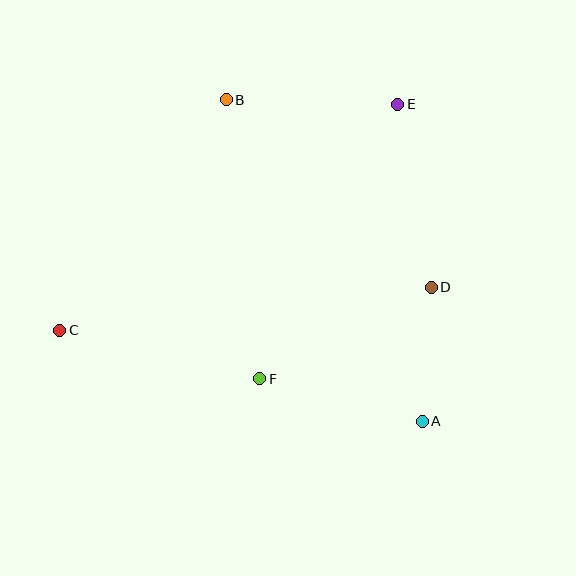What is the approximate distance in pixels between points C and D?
The distance between C and D is approximately 374 pixels.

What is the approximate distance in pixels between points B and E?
The distance between B and E is approximately 172 pixels.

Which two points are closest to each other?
Points A and D are closest to each other.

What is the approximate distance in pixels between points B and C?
The distance between B and C is approximately 284 pixels.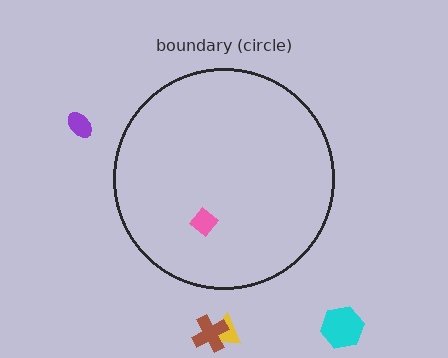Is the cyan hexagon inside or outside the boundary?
Outside.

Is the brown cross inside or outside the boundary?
Outside.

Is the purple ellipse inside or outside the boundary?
Outside.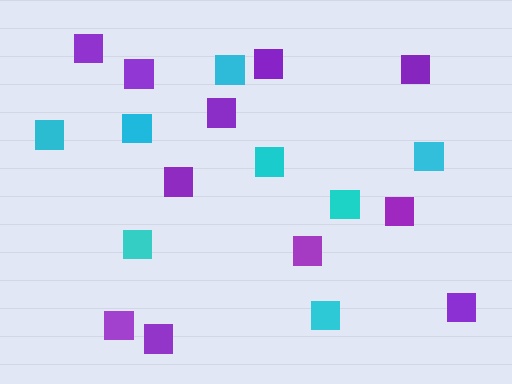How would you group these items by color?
There are 2 groups: one group of cyan squares (8) and one group of purple squares (11).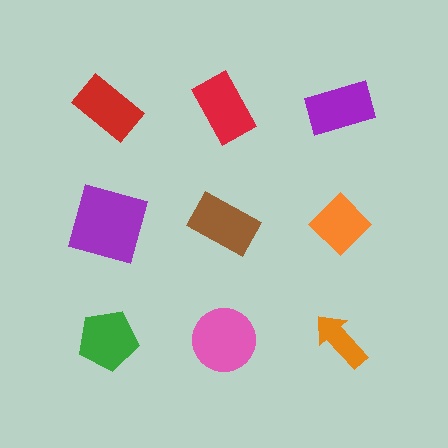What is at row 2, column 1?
A purple square.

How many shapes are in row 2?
3 shapes.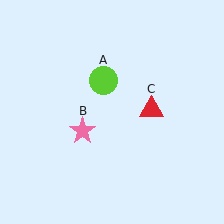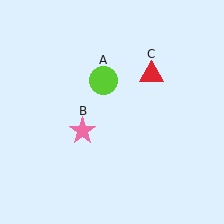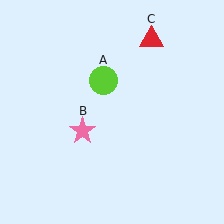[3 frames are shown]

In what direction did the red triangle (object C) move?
The red triangle (object C) moved up.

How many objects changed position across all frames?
1 object changed position: red triangle (object C).